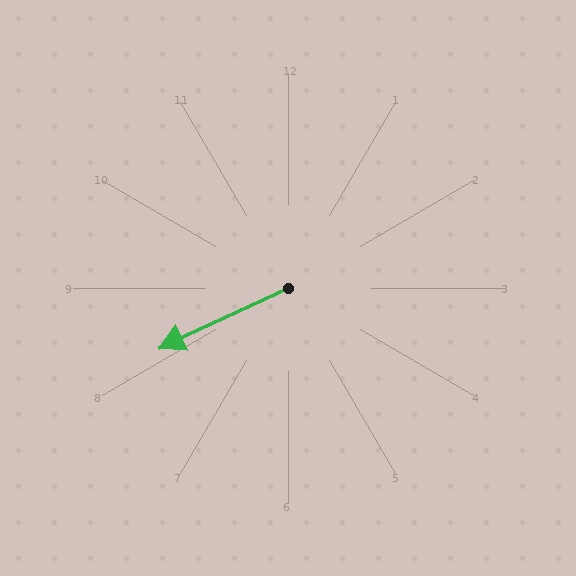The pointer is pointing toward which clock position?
Roughly 8 o'clock.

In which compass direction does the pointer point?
Southwest.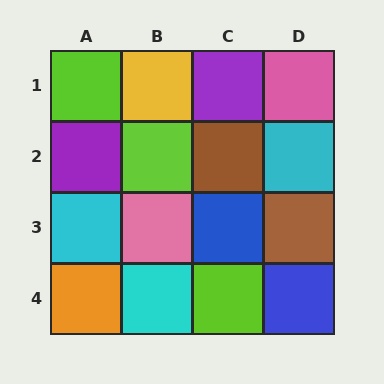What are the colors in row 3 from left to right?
Cyan, pink, blue, brown.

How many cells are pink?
2 cells are pink.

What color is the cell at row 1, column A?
Lime.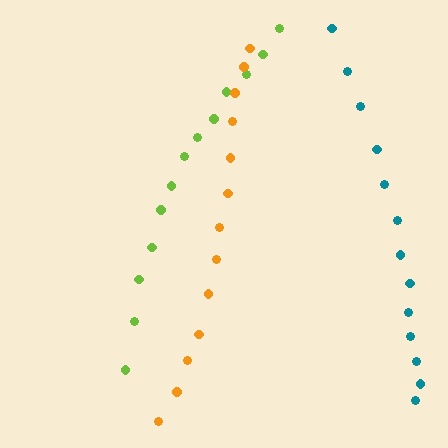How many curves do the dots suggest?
There are 3 distinct paths.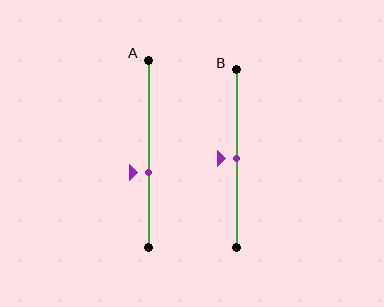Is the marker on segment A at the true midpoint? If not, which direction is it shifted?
No, the marker on segment A is shifted downward by about 10% of the segment length.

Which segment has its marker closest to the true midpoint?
Segment B has its marker closest to the true midpoint.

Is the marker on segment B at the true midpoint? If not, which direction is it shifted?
Yes, the marker on segment B is at the true midpoint.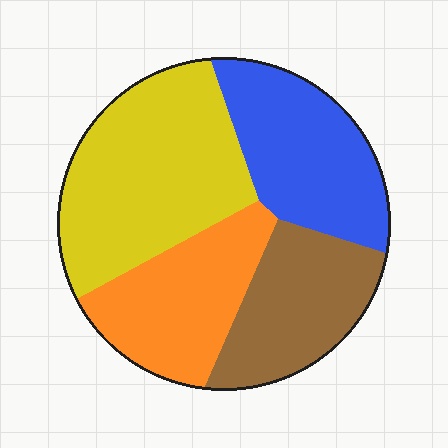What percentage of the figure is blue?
Blue takes up between a sixth and a third of the figure.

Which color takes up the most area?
Yellow, at roughly 35%.